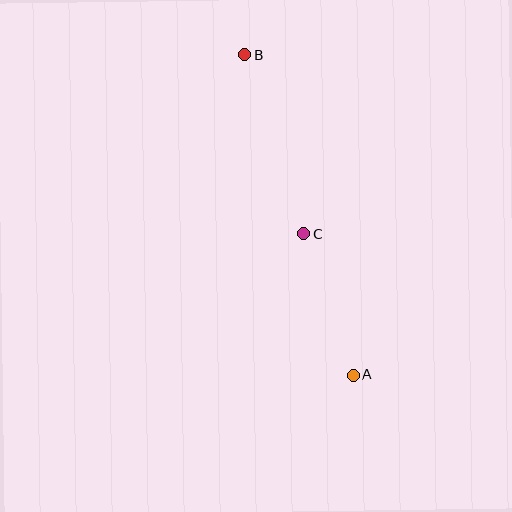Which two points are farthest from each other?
Points A and B are farthest from each other.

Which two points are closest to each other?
Points A and C are closest to each other.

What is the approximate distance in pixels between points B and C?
The distance between B and C is approximately 188 pixels.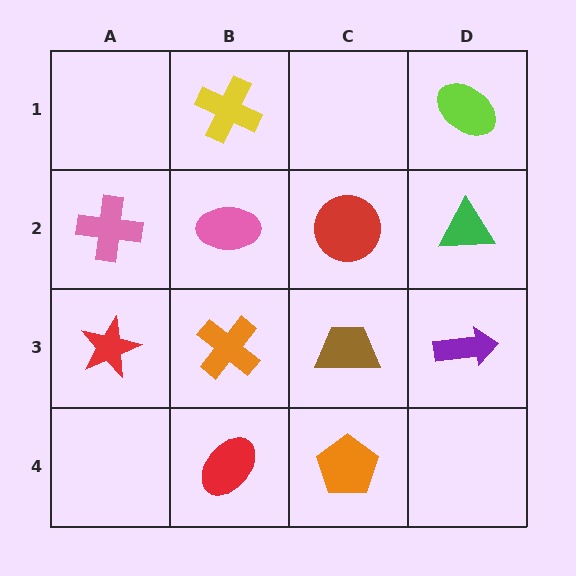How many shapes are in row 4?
2 shapes.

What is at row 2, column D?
A green triangle.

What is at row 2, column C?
A red circle.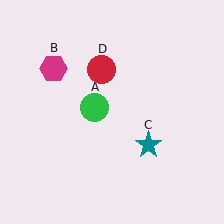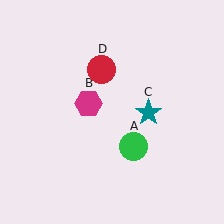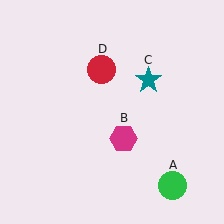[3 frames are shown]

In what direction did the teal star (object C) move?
The teal star (object C) moved up.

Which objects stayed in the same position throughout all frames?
Red circle (object D) remained stationary.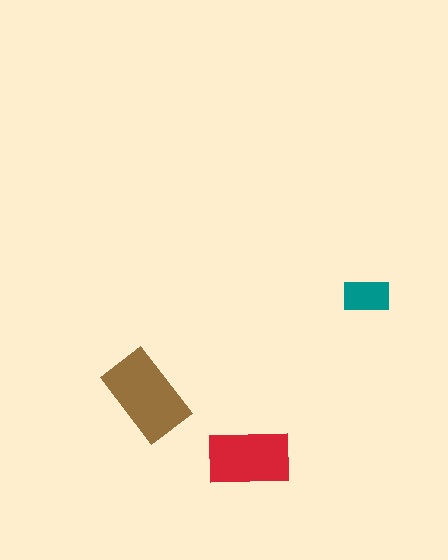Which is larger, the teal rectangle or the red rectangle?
The red one.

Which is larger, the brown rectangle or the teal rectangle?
The brown one.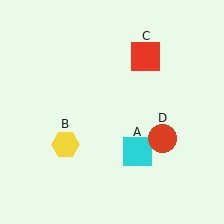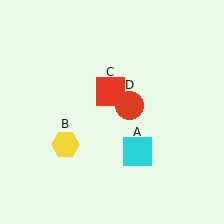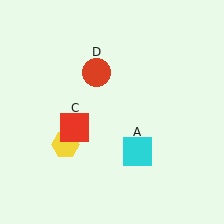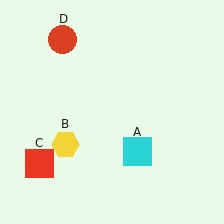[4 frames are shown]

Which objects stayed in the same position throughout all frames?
Cyan square (object A) and yellow hexagon (object B) remained stationary.